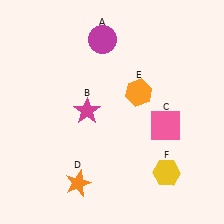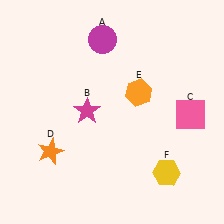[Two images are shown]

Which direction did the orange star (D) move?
The orange star (D) moved up.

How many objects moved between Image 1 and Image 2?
2 objects moved between the two images.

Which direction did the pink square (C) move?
The pink square (C) moved right.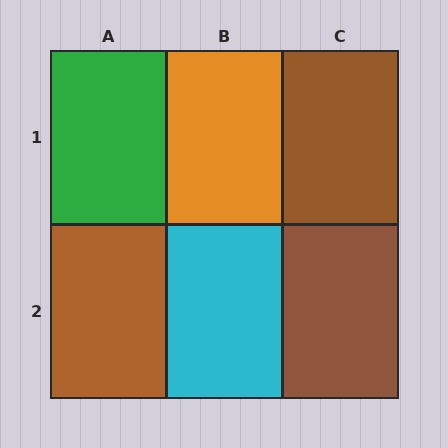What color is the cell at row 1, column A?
Green.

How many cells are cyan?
1 cell is cyan.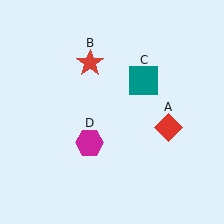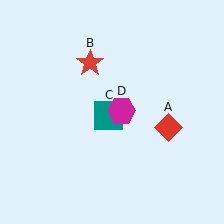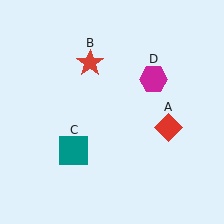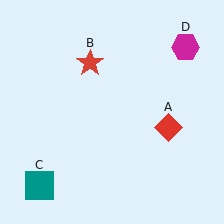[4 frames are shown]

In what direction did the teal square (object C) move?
The teal square (object C) moved down and to the left.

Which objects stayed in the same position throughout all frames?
Red diamond (object A) and red star (object B) remained stationary.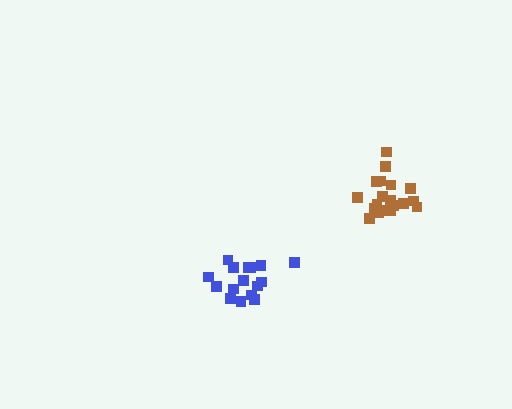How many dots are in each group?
Group 1: 16 dots, Group 2: 19 dots (35 total).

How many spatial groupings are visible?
There are 2 spatial groupings.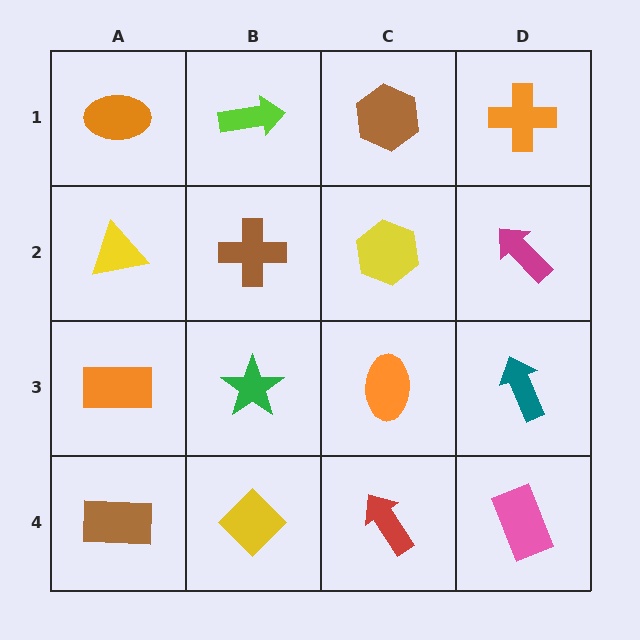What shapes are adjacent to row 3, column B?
A brown cross (row 2, column B), a yellow diamond (row 4, column B), an orange rectangle (row 3, column A), an orange ellipse (row 3, column C).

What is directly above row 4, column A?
An orange rectangle.